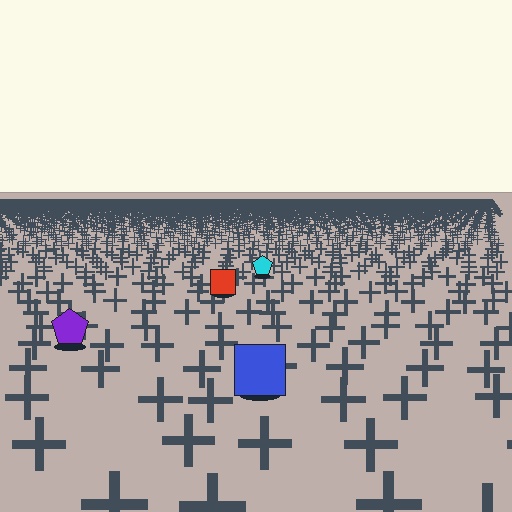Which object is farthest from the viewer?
The cyan pentagon is farthest from the viewer. It appears smaller and the ground texture around it is denser.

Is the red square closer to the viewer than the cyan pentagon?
Yes. The red square is closer — you can tell from the texture gradient: the ground texture is coarser near it.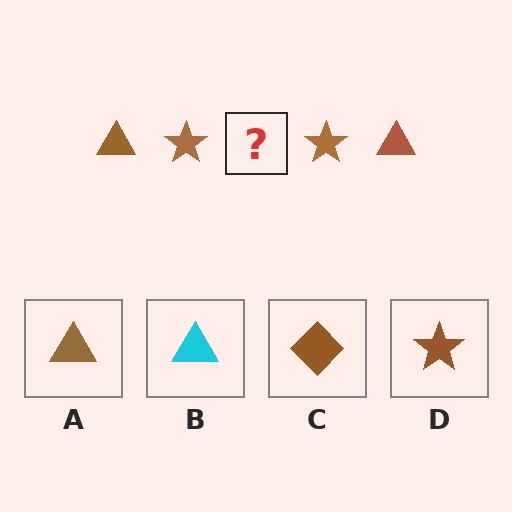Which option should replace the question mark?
Option A.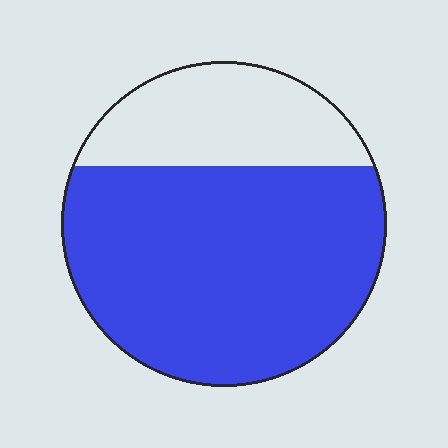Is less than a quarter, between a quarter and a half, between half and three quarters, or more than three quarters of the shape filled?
Between half and three quarters.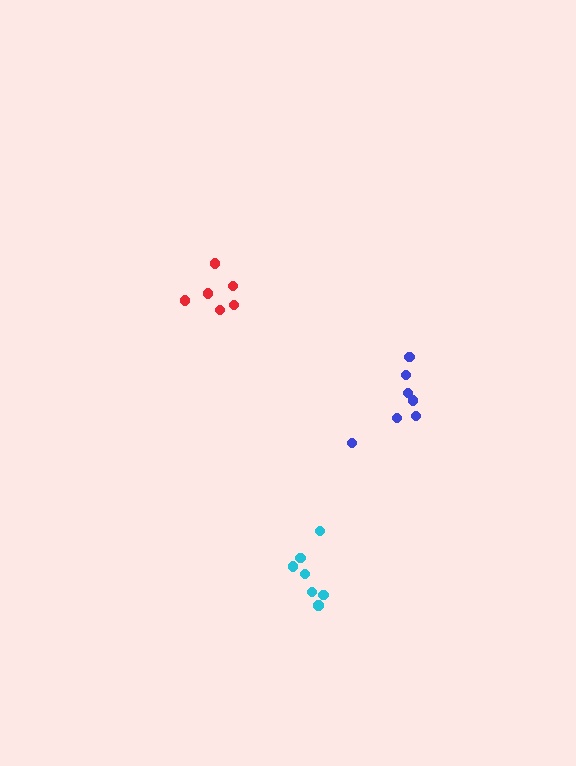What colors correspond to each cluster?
The clusters are colored: cyan, blue, red.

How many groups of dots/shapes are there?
There are 3 groups.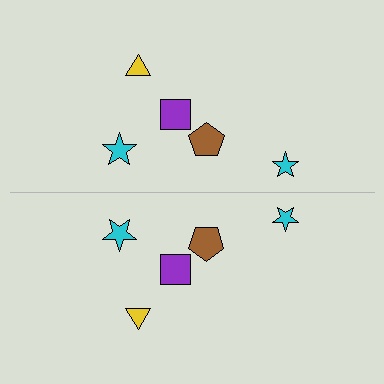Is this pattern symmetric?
Yes, this pattern has bilateral (reflection) symmetry.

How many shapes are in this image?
There are 10 shapes in this image.